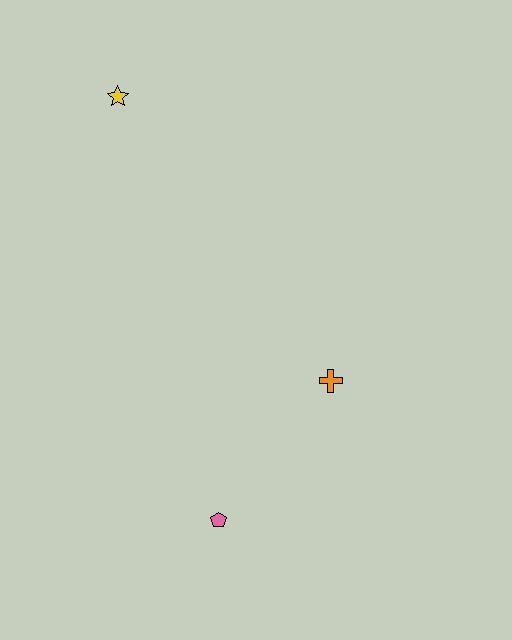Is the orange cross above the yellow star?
No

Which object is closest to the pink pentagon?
The orange cross is closest to the pink pentagon.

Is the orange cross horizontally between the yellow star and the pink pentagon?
No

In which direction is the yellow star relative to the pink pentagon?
The yellow star is above the pink pentagon.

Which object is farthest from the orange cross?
The yellow star is farthest from the orange cross.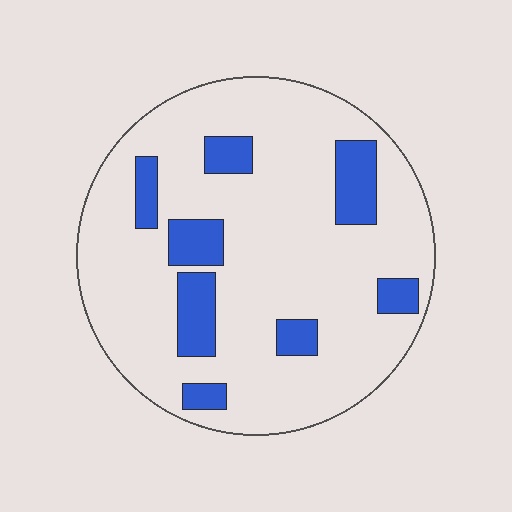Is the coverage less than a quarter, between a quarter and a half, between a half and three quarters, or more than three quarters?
Less than a quarter.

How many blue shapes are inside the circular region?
8.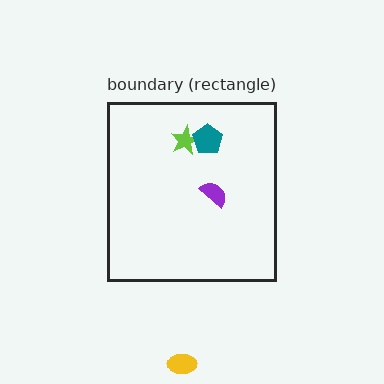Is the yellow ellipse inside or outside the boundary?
Outside.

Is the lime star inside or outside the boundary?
Inside.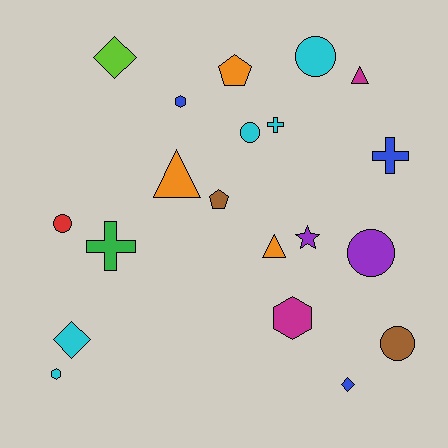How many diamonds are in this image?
There are 3 diamonds.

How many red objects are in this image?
There is 1 red object.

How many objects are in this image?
There are 20 objects.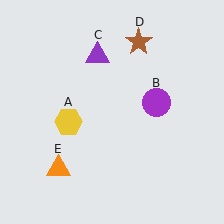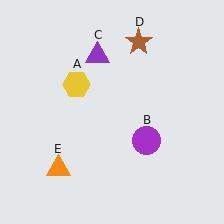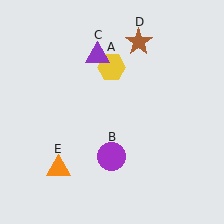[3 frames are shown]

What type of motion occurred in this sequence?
The yellow hexagon (object A), purple circle (object B) rotated clockwise around the center of the scene.